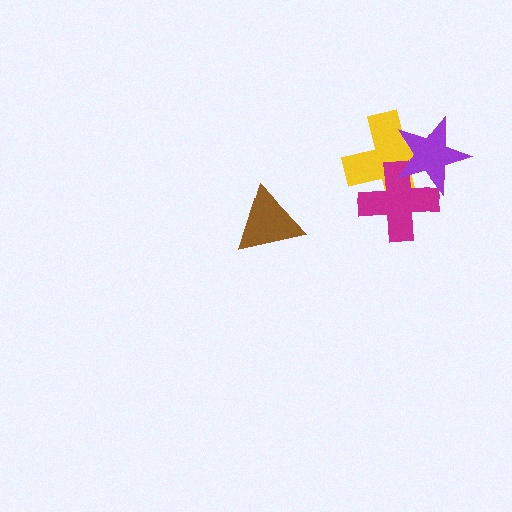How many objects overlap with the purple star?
2 objects overlap with the purple star.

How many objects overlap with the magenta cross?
2 objects overlap with the magenta cross.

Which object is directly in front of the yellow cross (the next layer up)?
The magenta cross is directly in front of the yellow cross.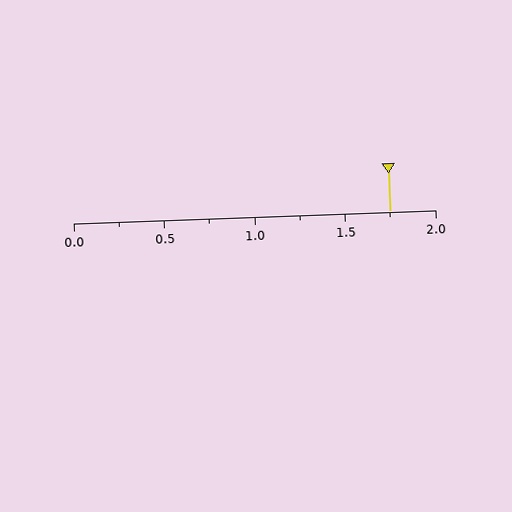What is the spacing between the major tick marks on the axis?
The major ticks are spaced 0.5 apart.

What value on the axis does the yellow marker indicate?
The marker indicates approximately 1.75.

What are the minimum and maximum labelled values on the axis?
The axis runs from 0.0 to 2.0.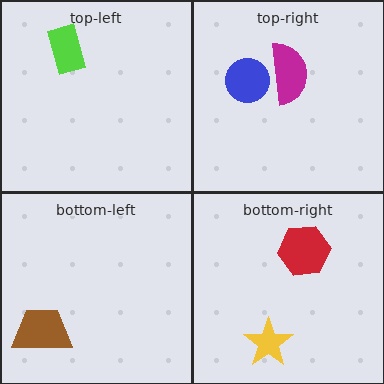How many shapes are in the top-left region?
1.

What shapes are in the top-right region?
The magenta semicircle, the blue circle.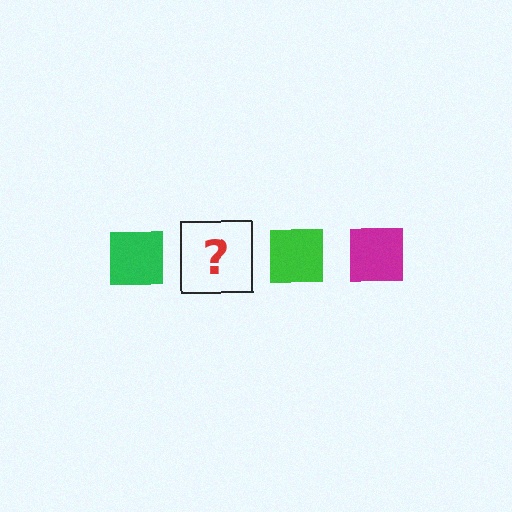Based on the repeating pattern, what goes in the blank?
The blank should be a magenta square.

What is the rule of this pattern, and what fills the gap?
The rule is that the pattern cycles through green, magenta squares. The gap should be filled with a magenta square.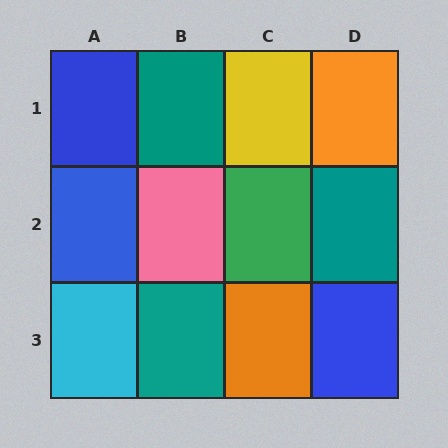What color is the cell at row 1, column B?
Teal.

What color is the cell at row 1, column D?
Orange.